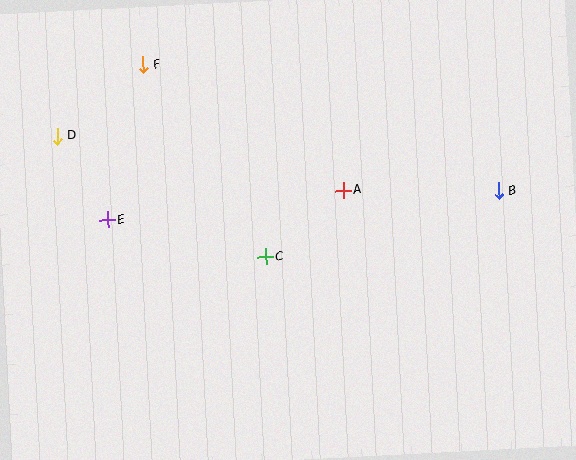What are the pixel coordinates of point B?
Point B is at (498, 191).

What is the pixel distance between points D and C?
The distance between D and C is 241 pixels.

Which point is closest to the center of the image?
Point C at (266, 257) is closest to the center.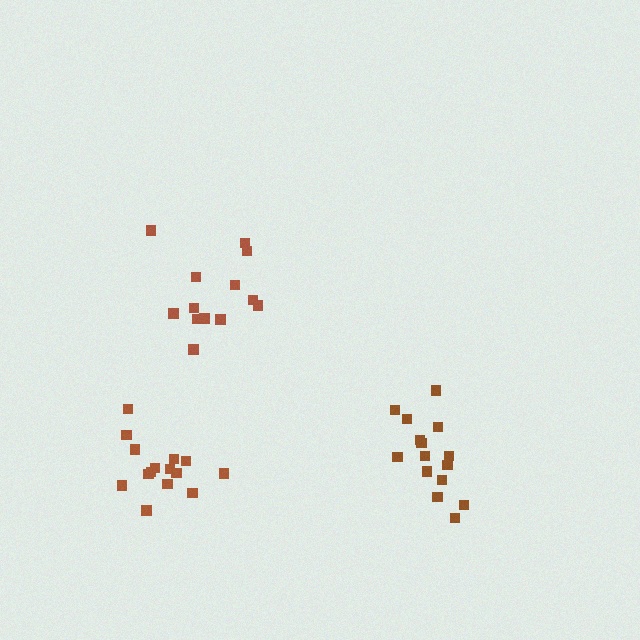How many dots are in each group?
Group 1: 15 dots, Group 2: 14 dots, Group 3: 16 dots (45 total).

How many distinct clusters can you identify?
There are 3 distinct clusters.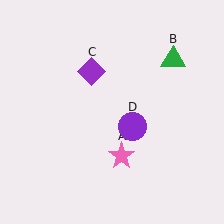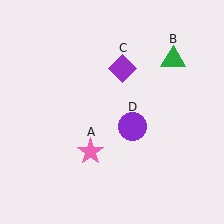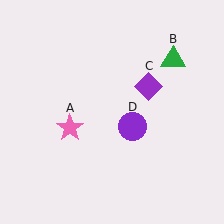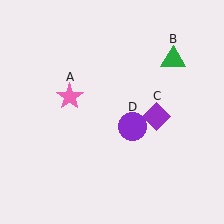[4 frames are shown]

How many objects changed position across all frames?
2 objects changed position: pink star (object A), purple diamond (object C).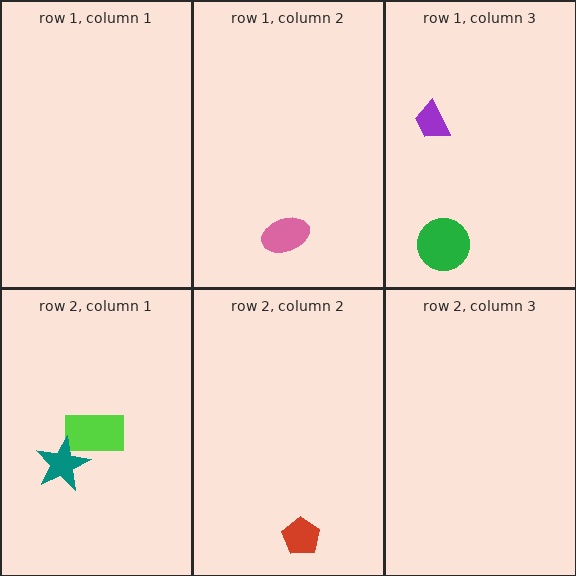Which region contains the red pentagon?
The row 2, column 2 region.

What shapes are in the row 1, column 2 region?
The pink ellipse.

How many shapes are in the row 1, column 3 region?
2.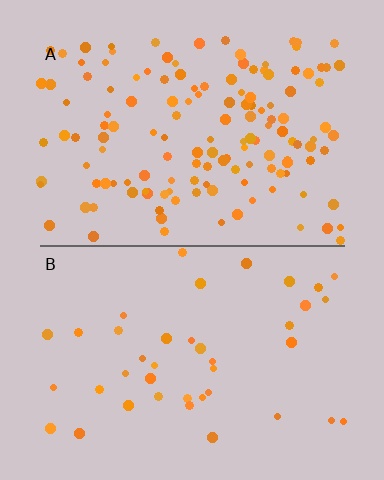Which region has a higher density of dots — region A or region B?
A (the top).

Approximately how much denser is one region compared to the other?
Approximately 3.4× — region A over region B.